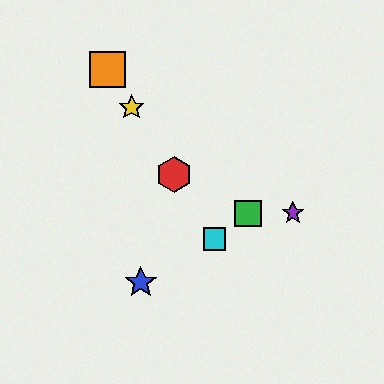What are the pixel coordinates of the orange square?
The orange square is at (108, 70).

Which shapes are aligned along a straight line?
The red hexagon, the yellow star, the orange square, the cyan square are aligned along a straight line.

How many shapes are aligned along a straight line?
4 shapes (the red hexagon, the yellow star, the orange square, the cyan square) are aligned along a straight line.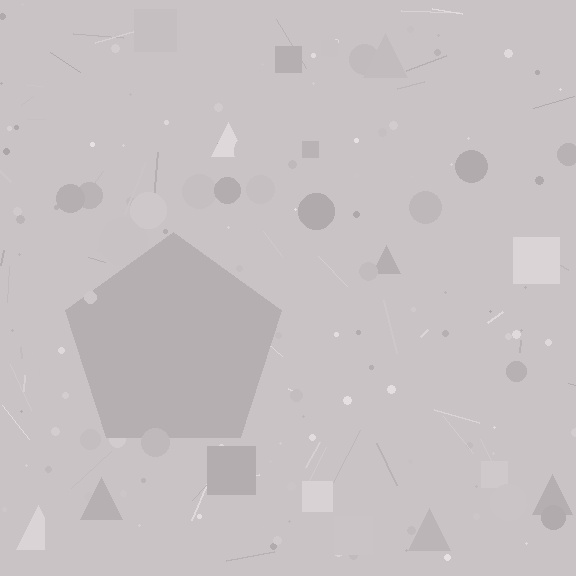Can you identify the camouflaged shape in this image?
The camouflaged shape is a pentagon.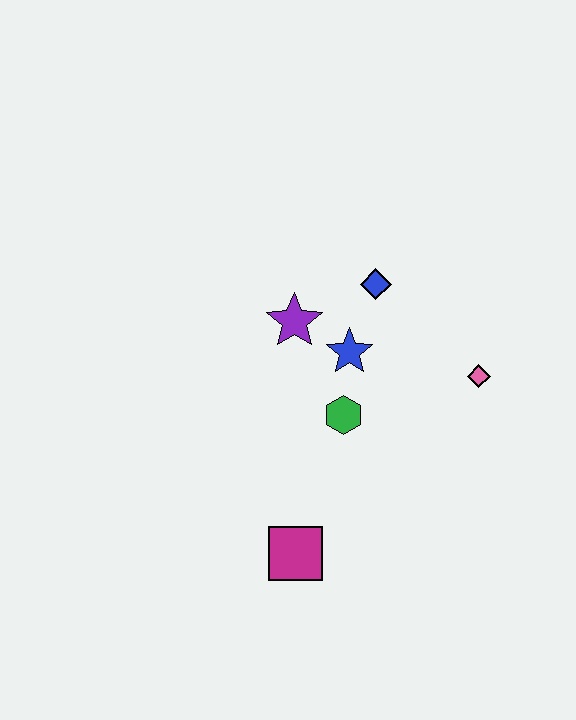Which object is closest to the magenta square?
The green hexagon is closest to the magenta square.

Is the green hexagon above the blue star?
No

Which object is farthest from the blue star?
The magenta square is farthest from the blue star.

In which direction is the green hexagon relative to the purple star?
The green hexagon is below the purple star.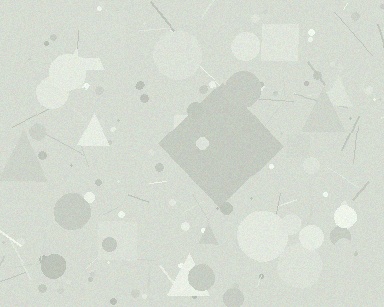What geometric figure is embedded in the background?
A diamond is embedded in the background.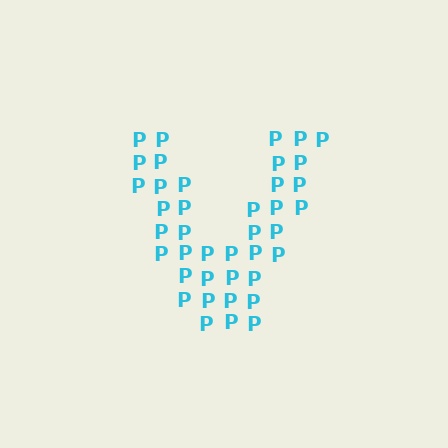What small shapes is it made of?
It is made of small letter P's.